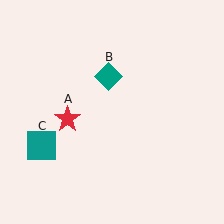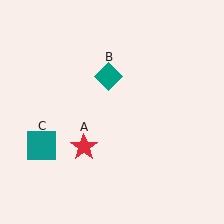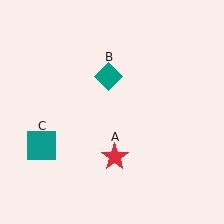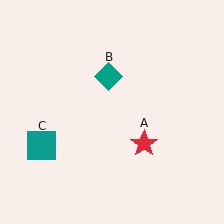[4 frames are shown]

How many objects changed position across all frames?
1 object changed position: red star (object A).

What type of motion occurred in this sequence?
The red star (object A) rotated counterclockwise around the center of the scene.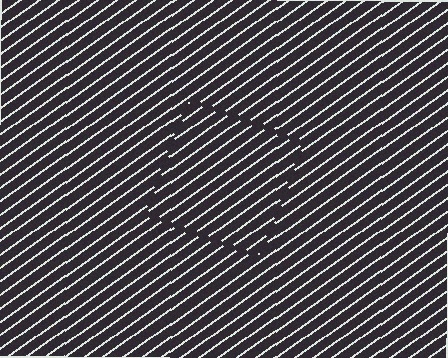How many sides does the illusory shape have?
4 sides — the line-ends trace a square.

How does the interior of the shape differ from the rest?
The interior of the shape contains the same grating, shifted by half a period — the contour is defined by the phase discontinuity where line-ends from the inner and outer gratings abut.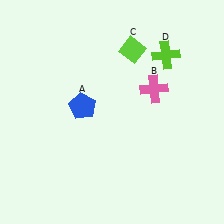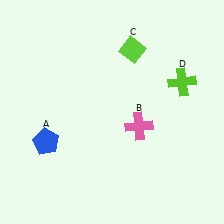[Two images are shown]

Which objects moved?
The objects that moved are: the blue pentagon (A), the pink cross (B), the lime cross (D).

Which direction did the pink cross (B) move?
The pink cross (B) moved down.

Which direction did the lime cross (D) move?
The lime cross (D) moved down.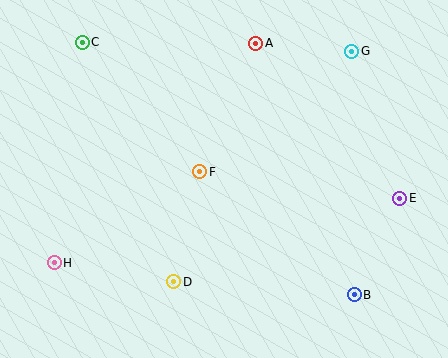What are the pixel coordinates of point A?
Point A is at (256, 43).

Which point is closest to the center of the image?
Point F at (200, 172) is closest to the center.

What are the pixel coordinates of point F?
Point F is at (200, 172).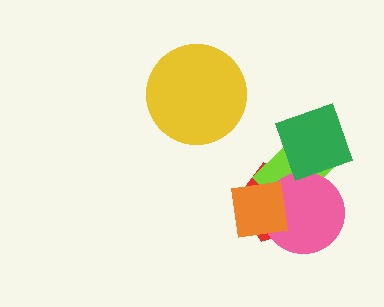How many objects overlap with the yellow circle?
0 objects overlap with the yellow circle.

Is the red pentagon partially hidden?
Yes, it is partially covered by another shape.